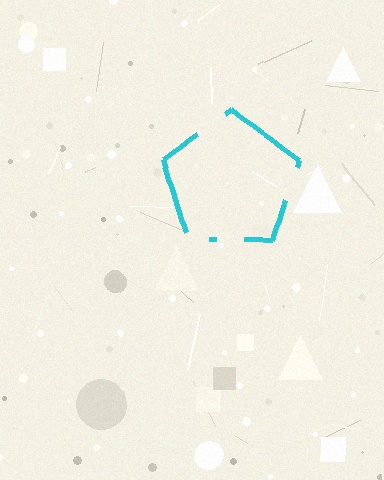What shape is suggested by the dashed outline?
The dashed outline suggests a pentagon.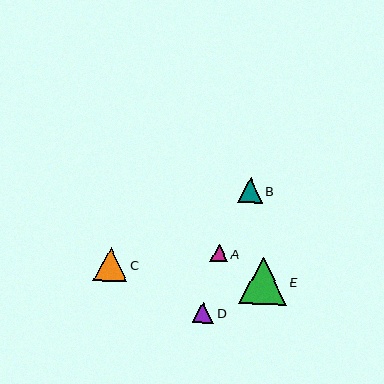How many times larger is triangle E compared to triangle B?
Triangle E is approximately 1.9 times the size of triangle B.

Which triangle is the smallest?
Triangle A is the smallest with a size of approximately 17 pixels.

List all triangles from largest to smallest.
From largest to smallest: E, C, B, D, A.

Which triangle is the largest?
Triangle E is the largest with a size of approximately 47 pixels.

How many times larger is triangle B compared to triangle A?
Triangle B is approximately 1.4 times the size of triangle A.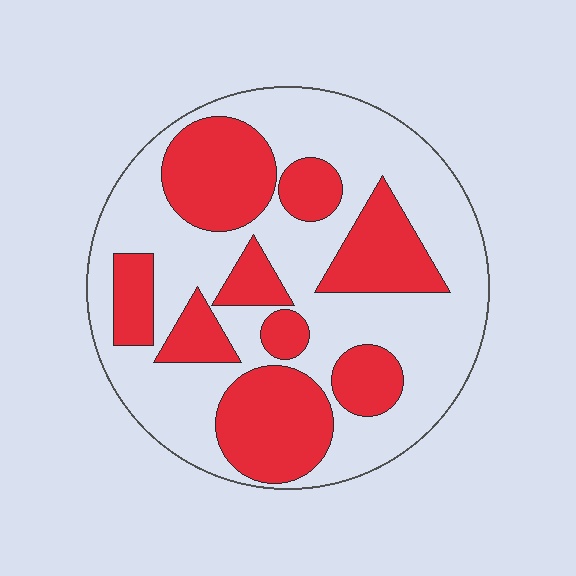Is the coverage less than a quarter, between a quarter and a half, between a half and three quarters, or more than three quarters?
Between a quarter and a half.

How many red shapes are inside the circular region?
9.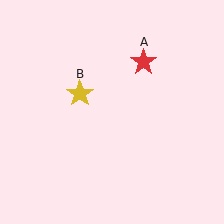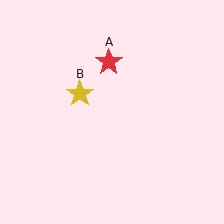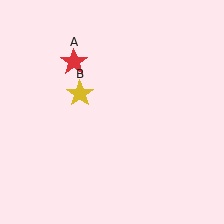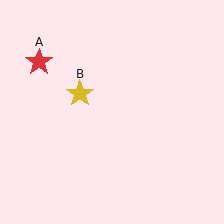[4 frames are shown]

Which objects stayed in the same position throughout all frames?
Yellow star (object B) remained stationary.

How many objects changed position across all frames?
1 object changed position: red star (object A).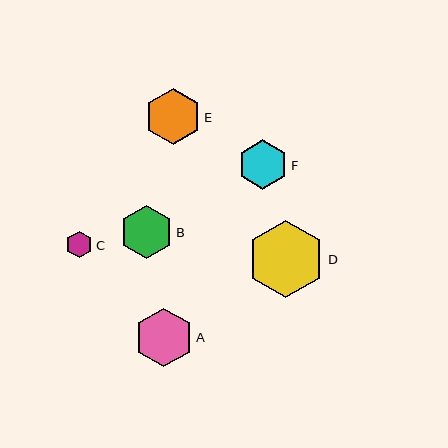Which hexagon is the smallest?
Hexagon C is the smallest with a size of approximately 27 pixels.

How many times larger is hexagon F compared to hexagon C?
Hexagon F is approximately 1.9 times the size of hexagon C.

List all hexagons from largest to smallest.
From largest to smallest: D, A, E, B, F, C.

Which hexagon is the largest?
Hexagon D is the largest with a size of approximately 77 pixels.